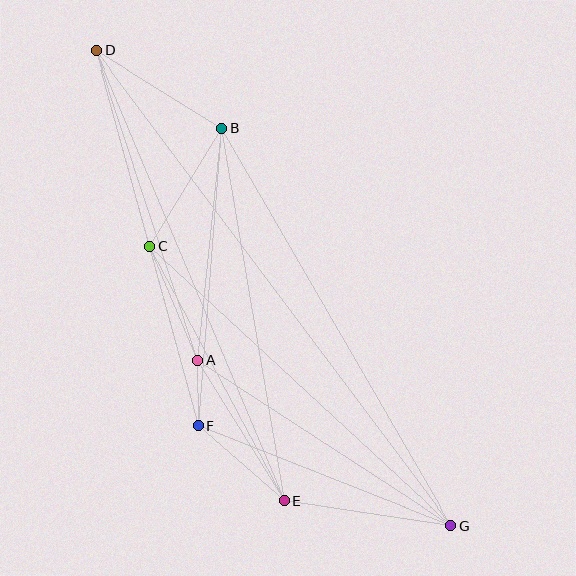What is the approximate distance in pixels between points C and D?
The distance between C and D is approximately 203 pixels.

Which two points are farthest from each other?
Points D and G are farthest from each other.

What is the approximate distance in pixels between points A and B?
The distance between A and B is approximately 233 pixels.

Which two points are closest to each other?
Points A and F are closest to each other.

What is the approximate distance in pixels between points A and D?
The distance between A and D is approximately 326 pixels.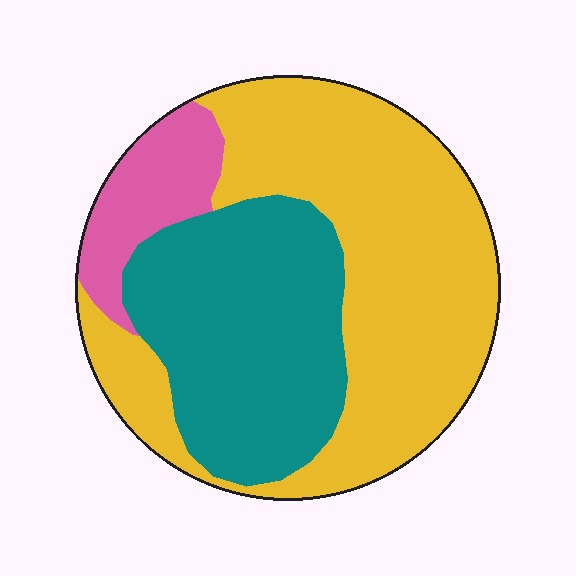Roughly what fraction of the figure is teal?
Teal covers around 35% of the figure.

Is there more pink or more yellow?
Yellow.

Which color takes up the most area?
Yellow, at roughly 55%.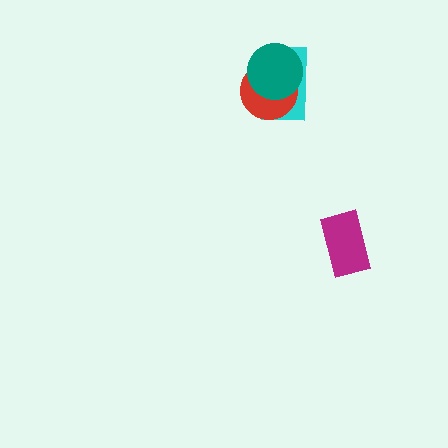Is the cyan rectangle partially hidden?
Yes, it is partially covered by another shape.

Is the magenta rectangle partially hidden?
No, no other shape covers it.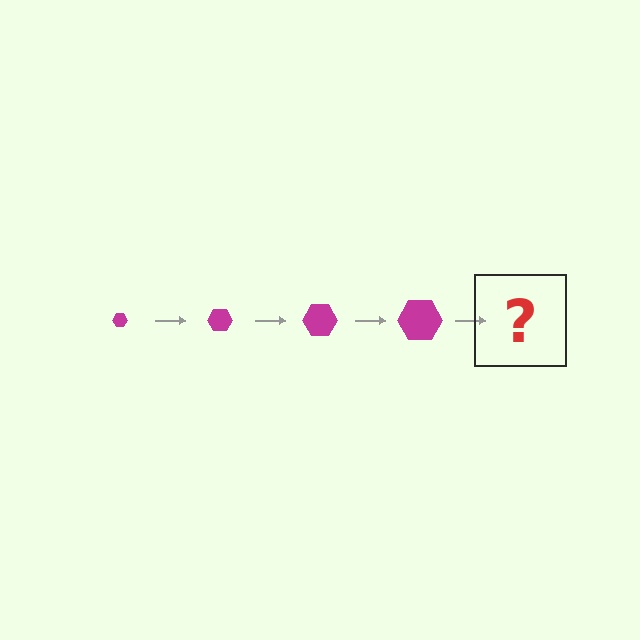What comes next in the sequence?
The next element should be a magenta hexagon, larger than the previous one.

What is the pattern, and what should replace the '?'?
The pattern is that the hexagon gets progressively larger each step. The '?' should be a magenta hexagon, larger than the previous one.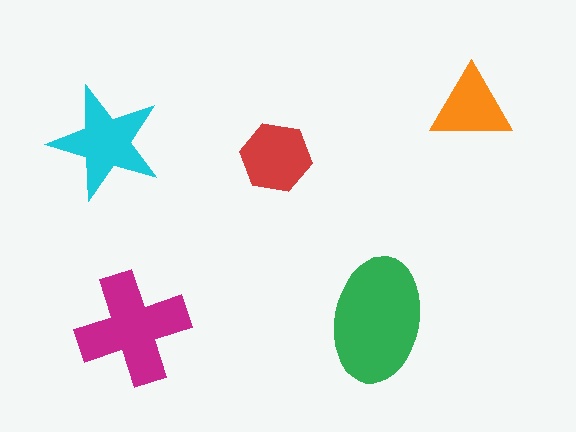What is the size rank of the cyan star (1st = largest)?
3rd.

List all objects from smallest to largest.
The orange triangle, the red hexagon, the cyan star, the magenta cross, the green ellipse.